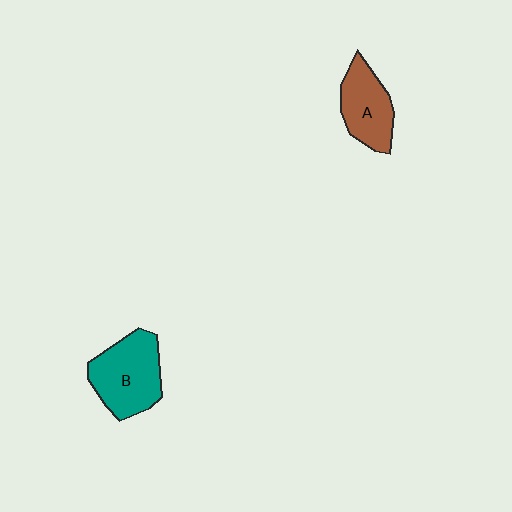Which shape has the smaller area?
Shape A (brown).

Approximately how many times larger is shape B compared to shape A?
Approximately 1.3 times.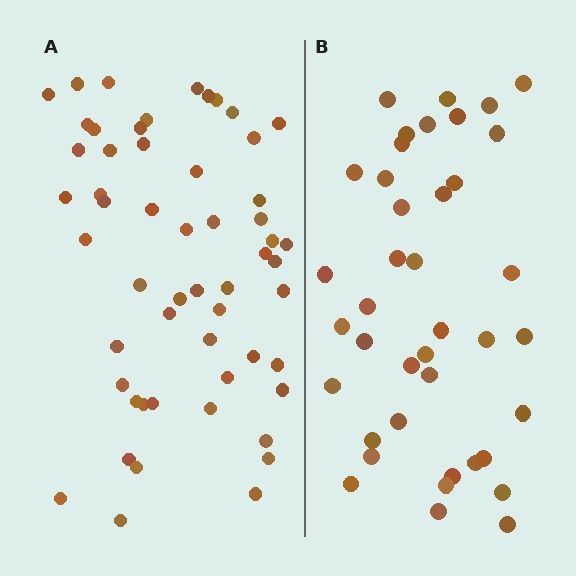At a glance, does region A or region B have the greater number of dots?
Region A (the left region) has more dots.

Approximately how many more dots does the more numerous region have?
Region A has approximately 15 more dots than region B.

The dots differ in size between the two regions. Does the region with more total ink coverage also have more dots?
No. Region B has more total ink coverage because its dots are larger, but region A actually contains more individual dots. Total area can be misleading — the number of items is what matters here.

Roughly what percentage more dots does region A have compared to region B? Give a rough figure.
About 40% more.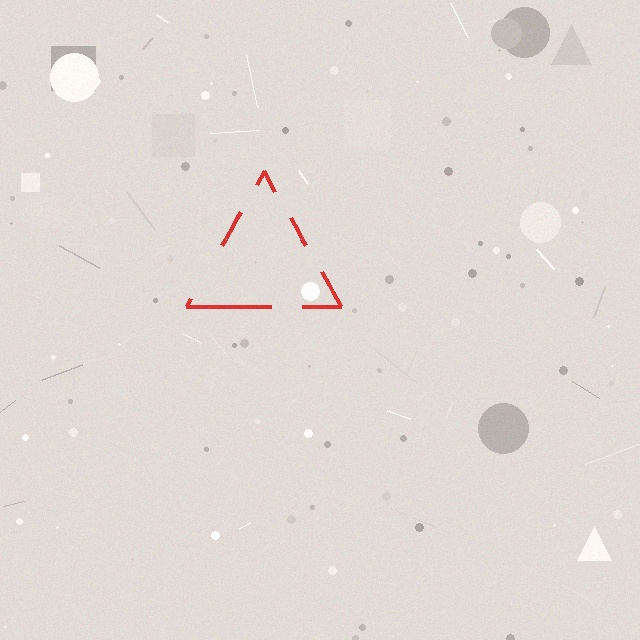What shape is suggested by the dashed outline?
The dashed outline suggests a triangle.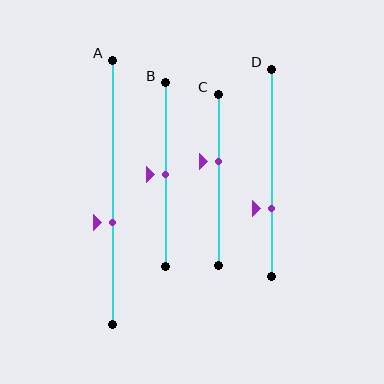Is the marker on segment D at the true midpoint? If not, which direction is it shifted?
No, the marker on segment D is shifted downward by about 17% of the segment length.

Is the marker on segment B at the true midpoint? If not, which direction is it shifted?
Yes, the marker on segment B is at the true midpoint.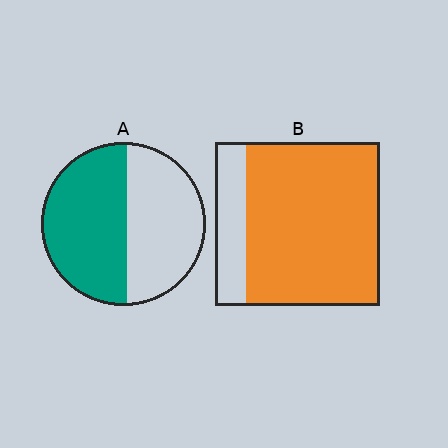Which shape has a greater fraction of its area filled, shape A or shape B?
Shape B.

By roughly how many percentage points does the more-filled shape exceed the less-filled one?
By roughly 30 percentage points (B over A).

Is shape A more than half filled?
Roughly half.